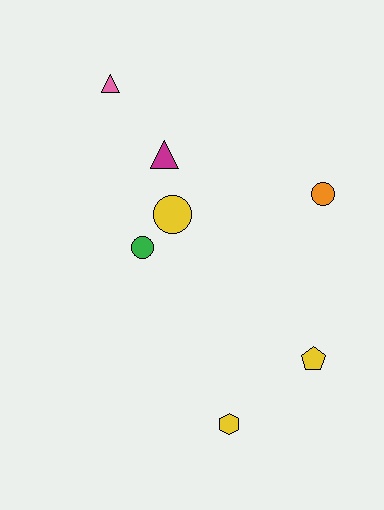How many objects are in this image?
There are 7 objects.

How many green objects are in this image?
There is 1 green object.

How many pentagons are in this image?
There is 1 pentagon.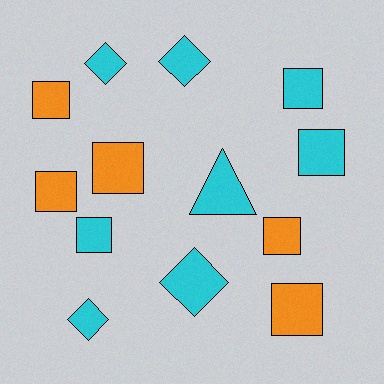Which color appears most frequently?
Cyan, with 8 objects.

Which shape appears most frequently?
Square, with 8 objects.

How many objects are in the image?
There are 13 objects.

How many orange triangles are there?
There are no orange triangles.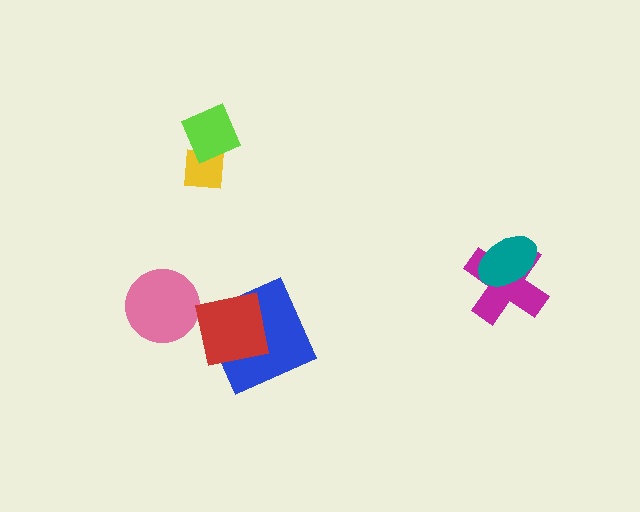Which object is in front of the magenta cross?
The teal ellipse is in front of the magenta cross.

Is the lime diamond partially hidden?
No, no other shape covers it.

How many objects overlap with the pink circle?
0 objects overlap with the pink circle.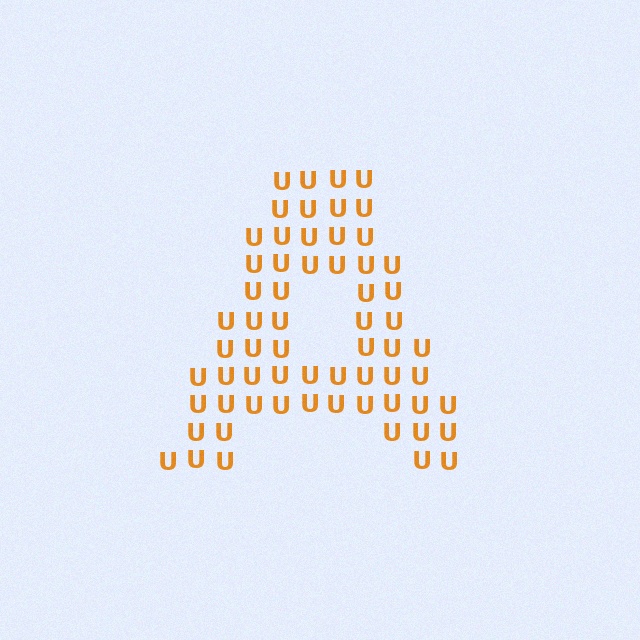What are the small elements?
The small elements are letter U's.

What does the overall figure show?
The overall figure shows the letter A.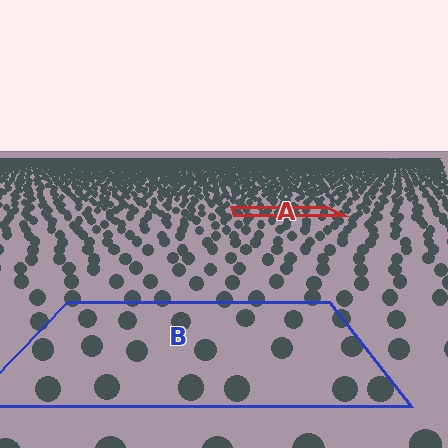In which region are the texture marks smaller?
The texture marks are smaller in region A, because it is farther away.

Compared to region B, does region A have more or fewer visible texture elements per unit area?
Region A has more texture elements per unit area — they are packed more densely because it is farther away.